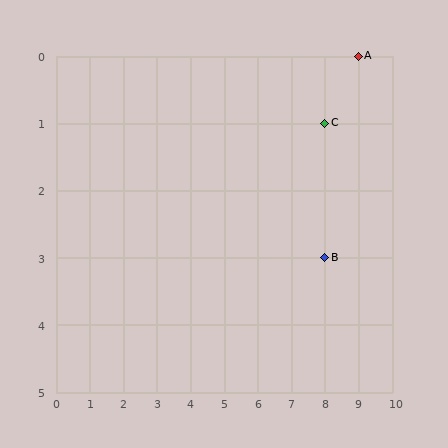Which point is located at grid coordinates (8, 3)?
Point B is at (8, 3).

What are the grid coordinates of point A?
Point A is at grid coordinates (9, 0).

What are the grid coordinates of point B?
Point B is at grid coordinates (8, 3).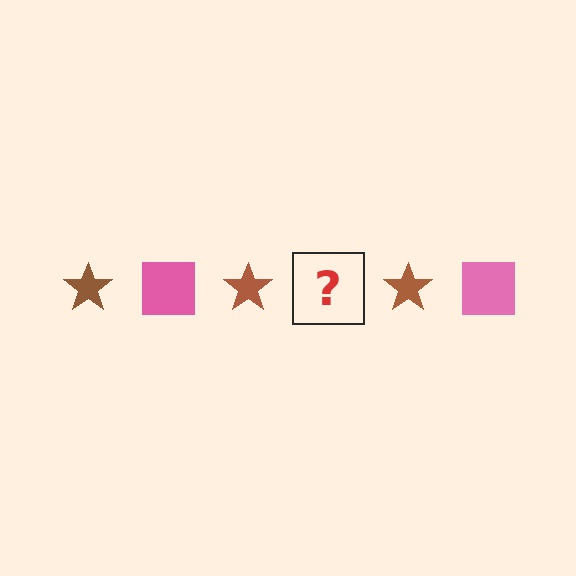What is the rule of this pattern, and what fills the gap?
The rule is that the pattern alternates between brown star and pink square. The gap should be filled with a pink square.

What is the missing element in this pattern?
The missing element is a pink square.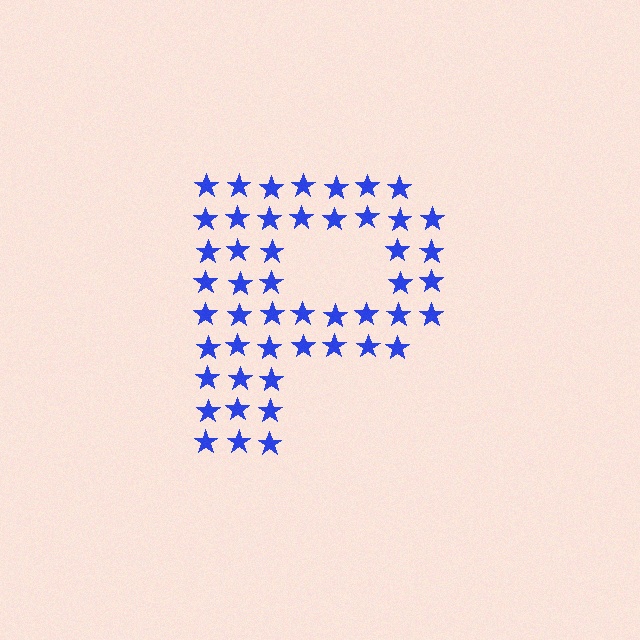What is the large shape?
The large shape is the letter P.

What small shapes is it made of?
It is made of small stars.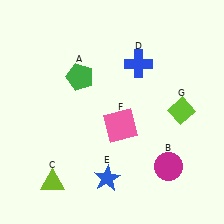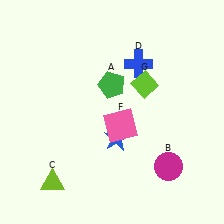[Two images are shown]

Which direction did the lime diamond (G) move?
The lime diamond (G) moved left.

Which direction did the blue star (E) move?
The blue star (E) moved up.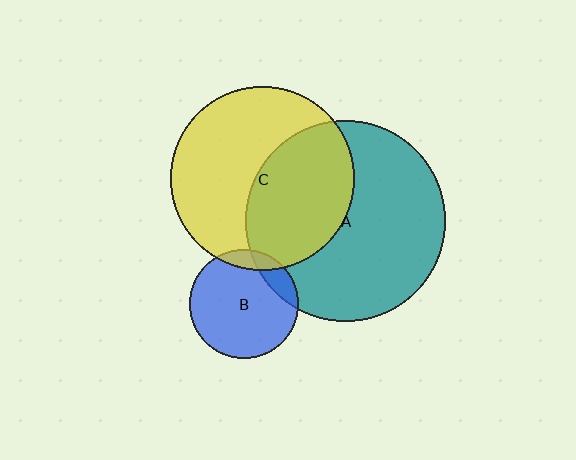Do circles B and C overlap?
Yes.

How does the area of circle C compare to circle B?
Approximately 2.8 times.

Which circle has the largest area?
Circle A (teal).